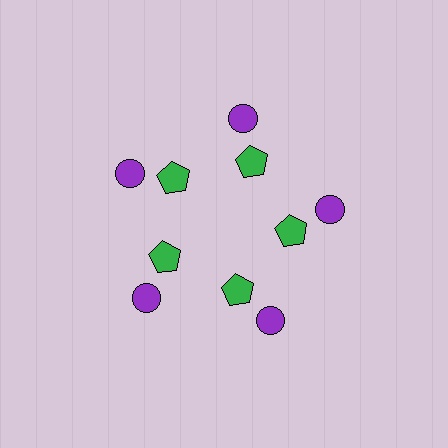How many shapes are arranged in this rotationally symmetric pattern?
There are 10 shapes, arranged in 5 groups of 2.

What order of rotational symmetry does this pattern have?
This pattern has 5-fold rotational symmetry.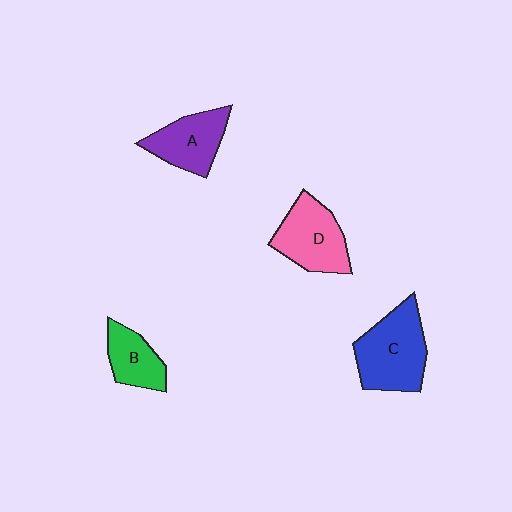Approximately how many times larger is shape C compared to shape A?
Approximately 1.4 times.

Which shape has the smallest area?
Shape B (green).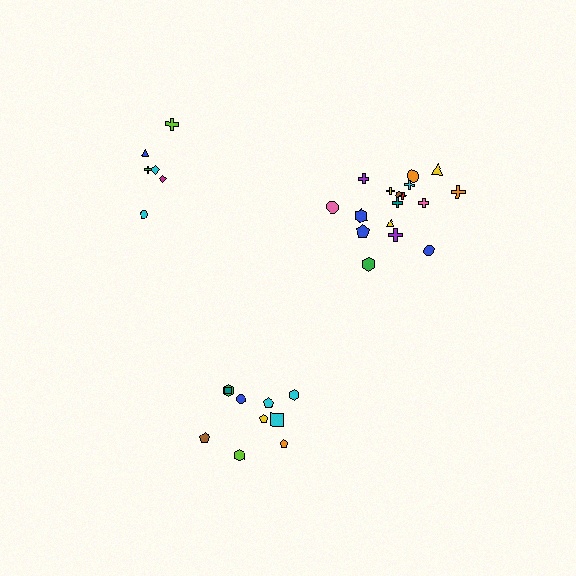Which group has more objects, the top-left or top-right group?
The top-right group.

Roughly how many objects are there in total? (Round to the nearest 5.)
Roughly 35 objects in total.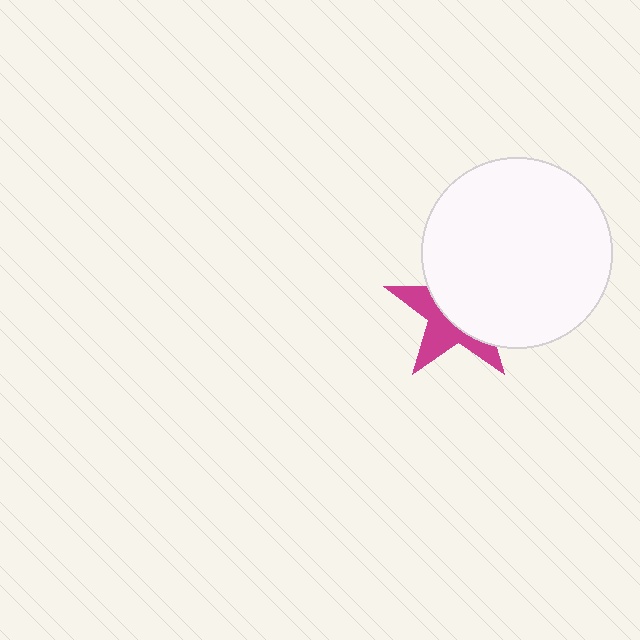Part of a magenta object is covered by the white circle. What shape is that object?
It is a star.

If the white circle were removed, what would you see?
You would see the complete magenta star.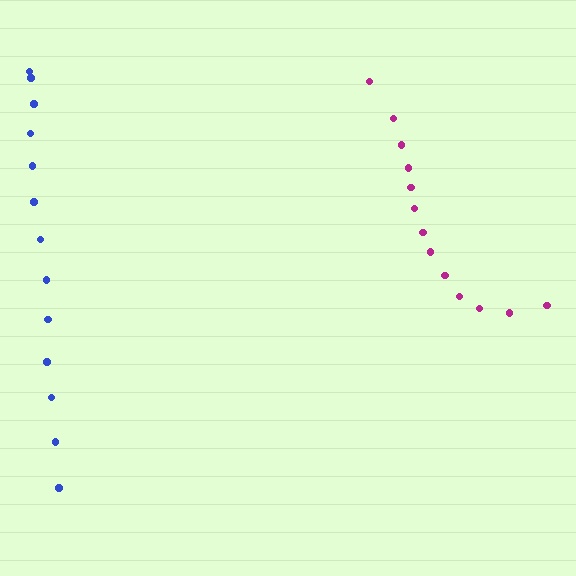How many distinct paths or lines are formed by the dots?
There are 2 distinct paths.